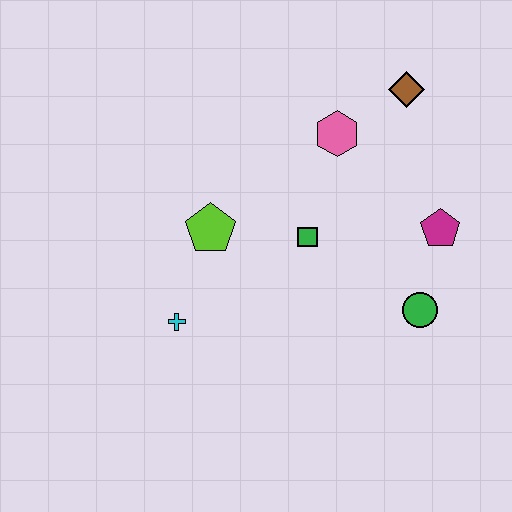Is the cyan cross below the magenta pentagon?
Yes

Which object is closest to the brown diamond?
The pink hexagon is closest to the brown diamond.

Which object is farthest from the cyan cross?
The brown diamond is farthest from the cyan cross.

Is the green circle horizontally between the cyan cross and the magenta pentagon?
Yes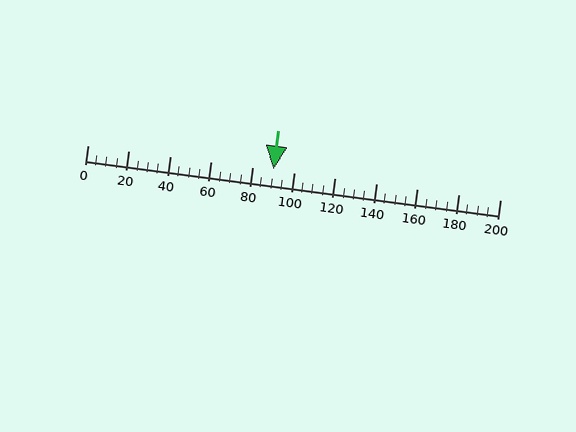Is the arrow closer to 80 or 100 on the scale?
The arrow is closer to 100.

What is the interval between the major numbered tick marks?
The major tick marks are spaced 20 units apart.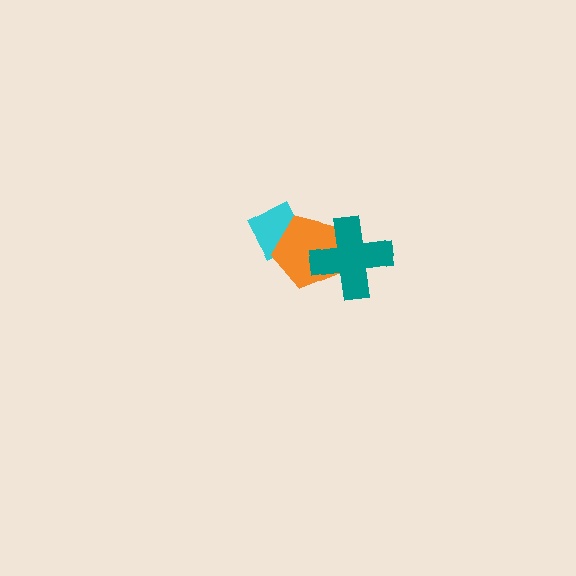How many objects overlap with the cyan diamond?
1 object overlaps with the cyan diamond.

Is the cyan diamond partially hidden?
Yes, it is partially covered by another shape.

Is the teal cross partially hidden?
No, no other shape covers it.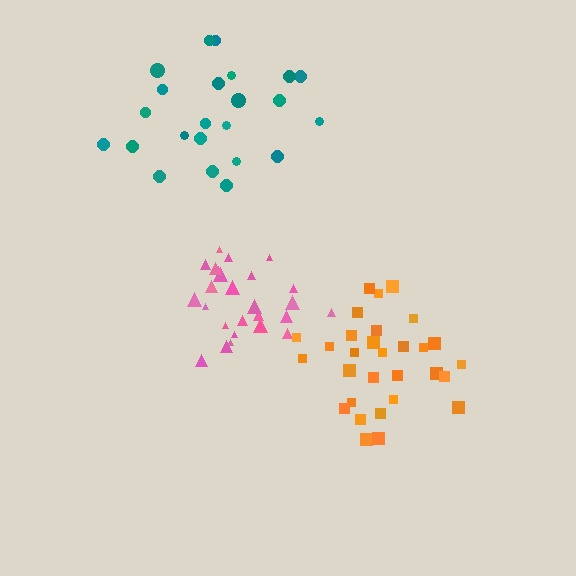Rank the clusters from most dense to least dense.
pink, orange, teal.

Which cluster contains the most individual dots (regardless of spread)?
Orange (30).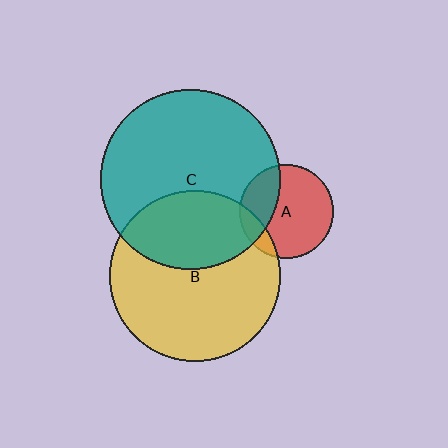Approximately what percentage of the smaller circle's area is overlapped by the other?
Approximately 15%.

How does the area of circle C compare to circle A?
Approximately 3.7 times.